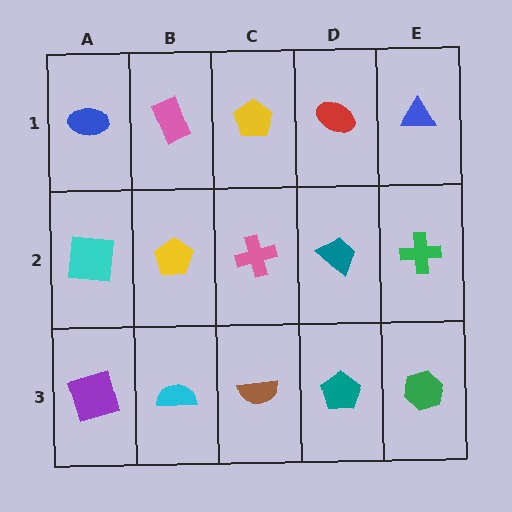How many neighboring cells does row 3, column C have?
3.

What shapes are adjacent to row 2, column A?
A blue ellipse (row 1, column A), a purple square (row 3, column A), a yellow pentagon (row 2, column B).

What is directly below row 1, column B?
A yellow pentagon.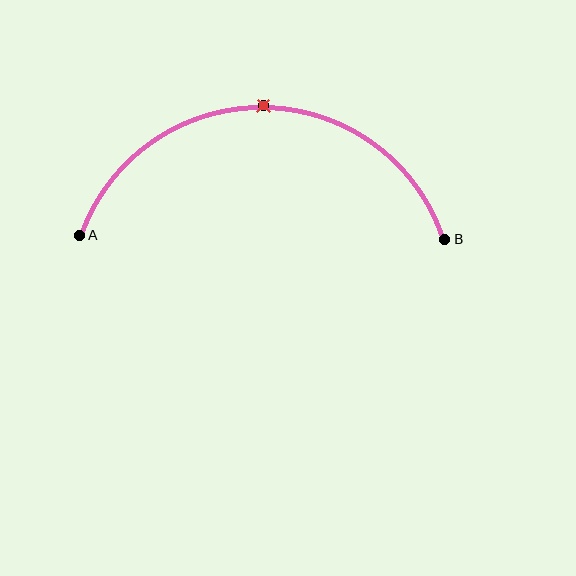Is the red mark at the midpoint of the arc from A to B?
Yes. The red mark lies on the arc at equal arc-length from both A and B — it is the arc midpoint.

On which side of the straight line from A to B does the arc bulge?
The arc bulges above the straight line connecting A and B.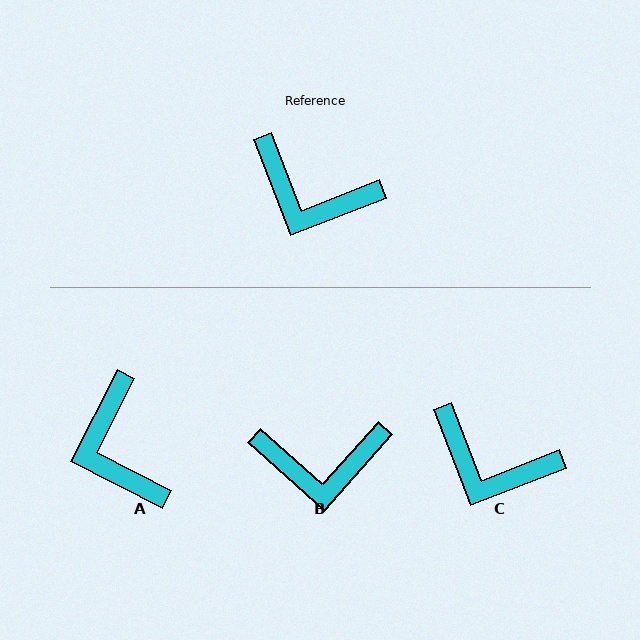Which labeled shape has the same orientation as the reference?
C.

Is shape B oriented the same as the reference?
No, it is off by about 27 degrees.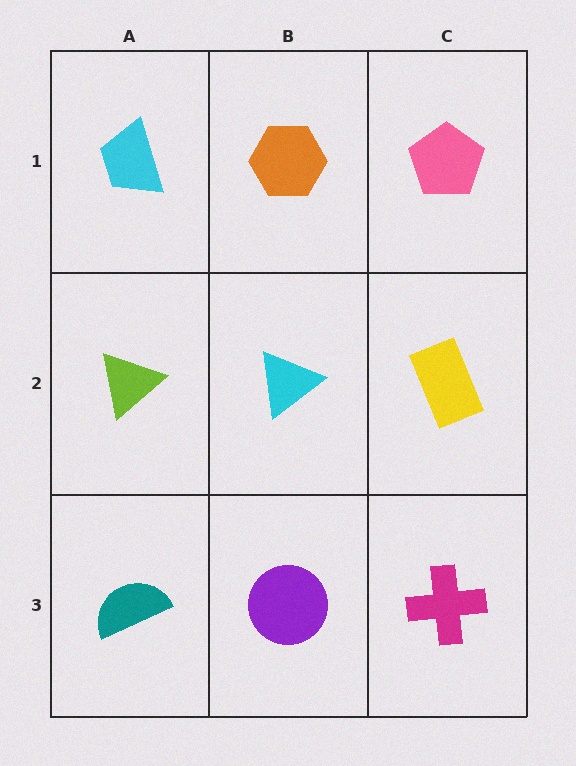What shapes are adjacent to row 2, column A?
A cyan trapezoid (row 1, column A), a teal semicircle (row 3, column A), a cyan triangle (row 2, column B).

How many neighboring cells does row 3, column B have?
3.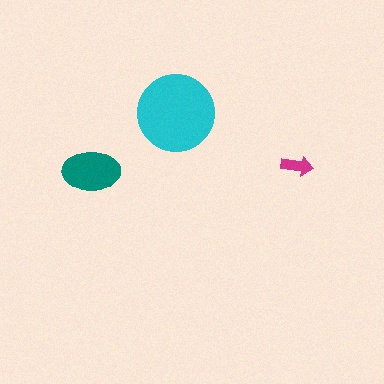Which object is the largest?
The cyan circle.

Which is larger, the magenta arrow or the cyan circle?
The cyan circle.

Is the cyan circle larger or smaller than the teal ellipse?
Larger.